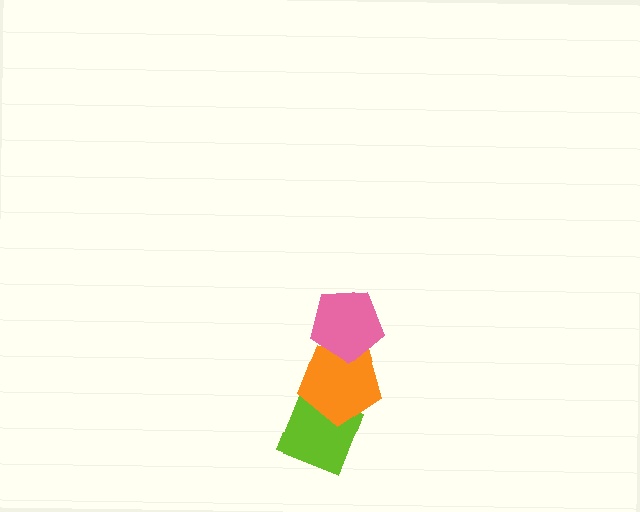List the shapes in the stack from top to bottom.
From top to bottom: the pink pentagon, the orange pentagon, the lime diamond.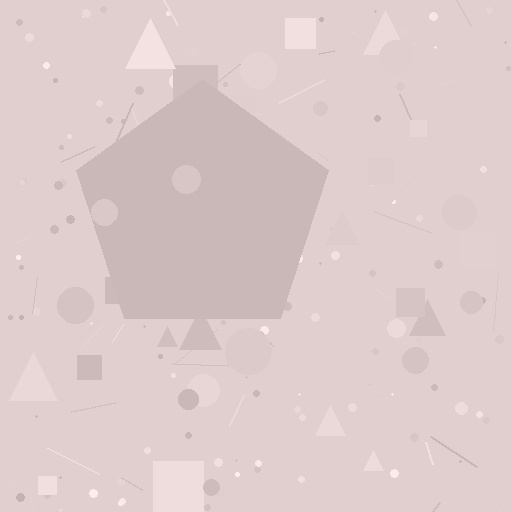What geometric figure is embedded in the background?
A pentagon is embedded in the background.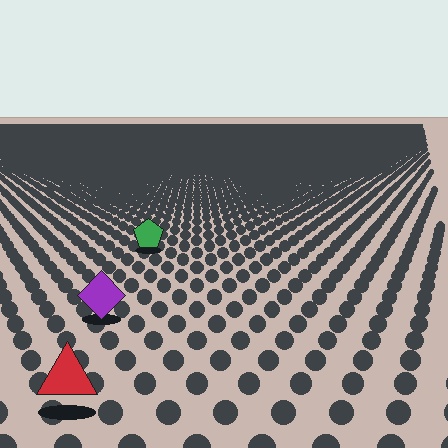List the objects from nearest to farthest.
From nearest to farthest: the red triangle, the purple diamond, the green pentagon.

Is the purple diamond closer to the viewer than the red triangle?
No. The red triangle is closer — you can tell from the texture gradient: the ground texture is coarser near it.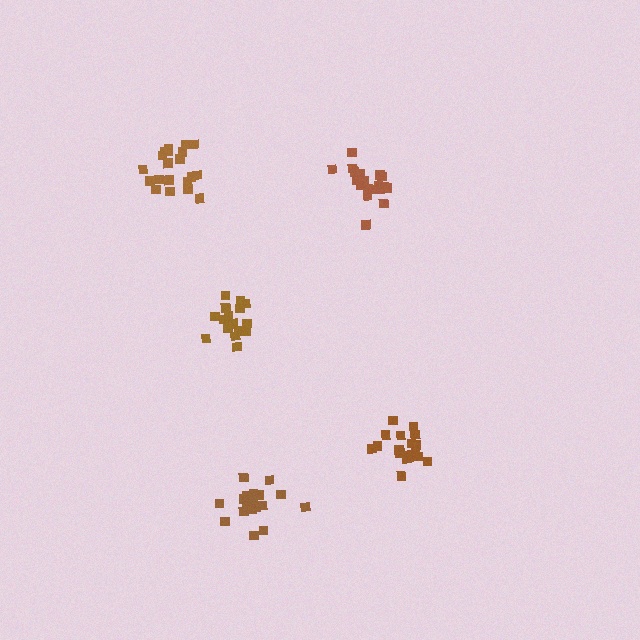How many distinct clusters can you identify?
There are 5 distinct clusters.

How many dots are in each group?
Group 1: 20 dots, Group 2: 19 dots, Group 3: 16 dots, Group 4: 20 dots, Group 5: 20 dots (95 total).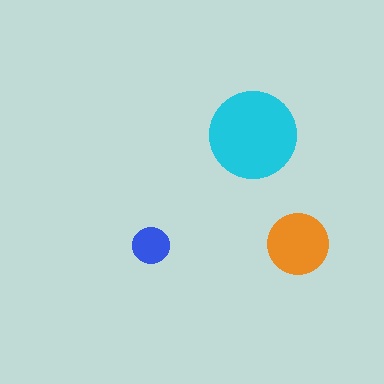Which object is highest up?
The cyan circle is topmost.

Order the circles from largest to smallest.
the cyan one, the orange one, the blue one.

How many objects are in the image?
There are 3 objects in the image.